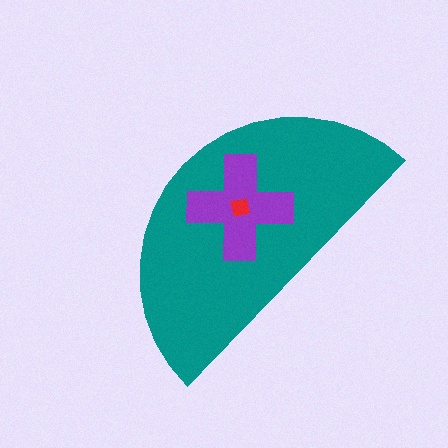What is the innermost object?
The red square.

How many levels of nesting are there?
3.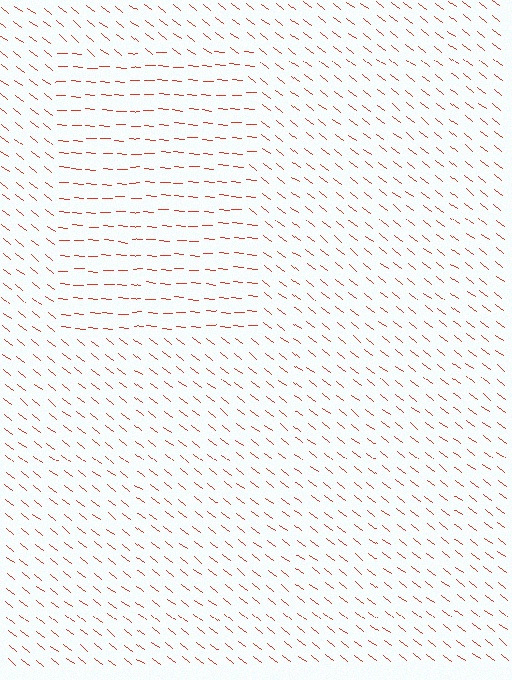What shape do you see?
I see a rectangle.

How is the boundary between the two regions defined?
The boundary is defined purely by a change in line orientation (approximately 34 degrees difference). All lines are the same color and thickness.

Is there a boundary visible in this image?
Yes, there is a texture boundary formed by a change in line orientation.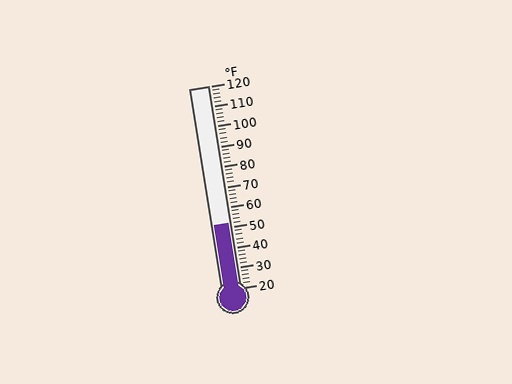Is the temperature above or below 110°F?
The temperature is below 110°F.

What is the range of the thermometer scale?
The thermometer scale ranges from 20°F to 120°F.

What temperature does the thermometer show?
The thermometer shows approximately 52°F.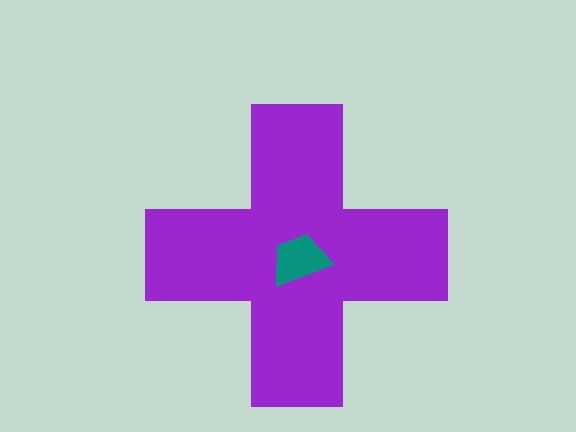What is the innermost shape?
The teal trapezoid.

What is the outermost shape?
The purple cross.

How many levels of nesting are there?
2.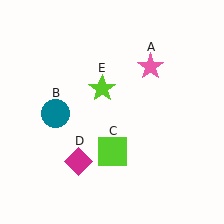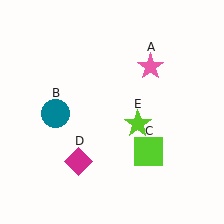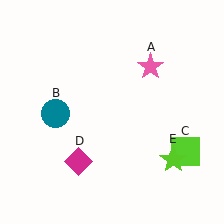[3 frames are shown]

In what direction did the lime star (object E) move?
The lime star (object E) moved down and to the right.